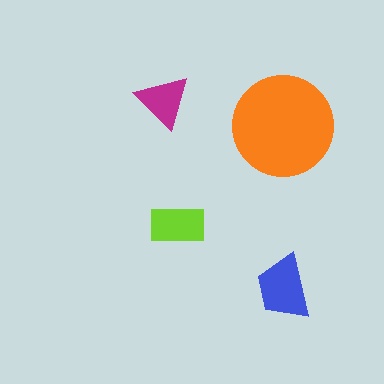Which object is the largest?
The orange circle.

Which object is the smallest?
The magenta triangle.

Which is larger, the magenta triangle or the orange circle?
The orange circle.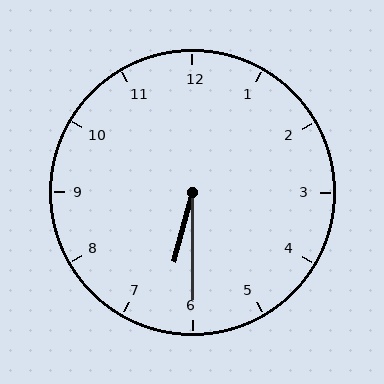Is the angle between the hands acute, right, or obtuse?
It is acute.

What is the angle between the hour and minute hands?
Approximately 15 degrees.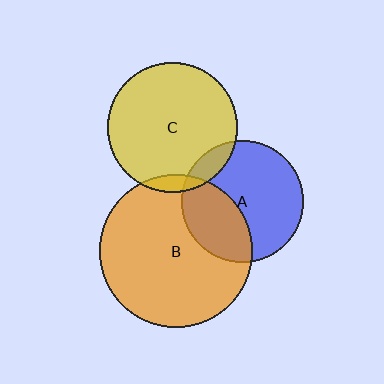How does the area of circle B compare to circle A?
Approximately 1.6 times.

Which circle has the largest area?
Circle B (orange).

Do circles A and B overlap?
Yes.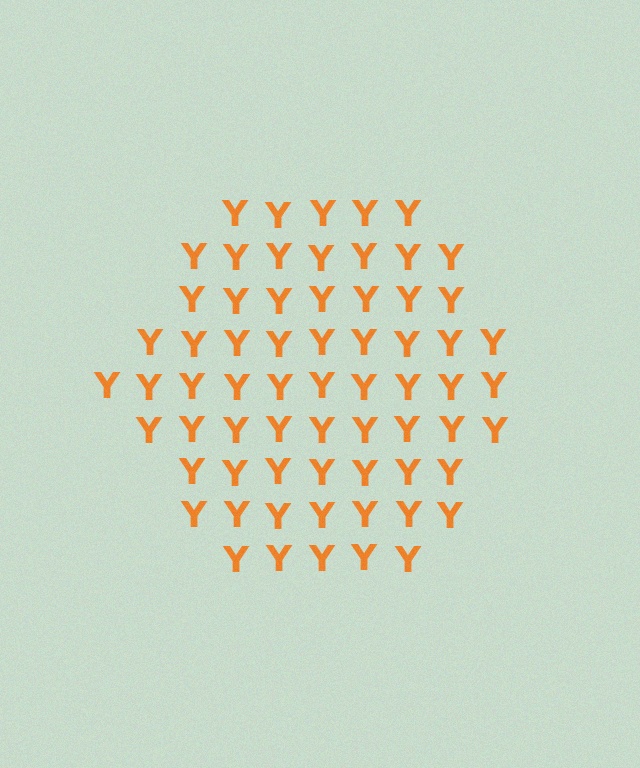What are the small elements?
The small elements are letter Y's.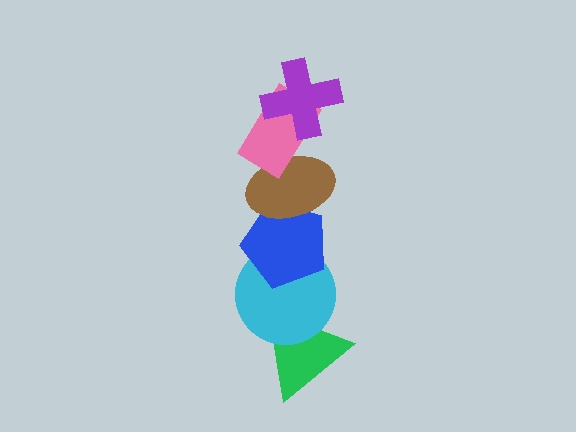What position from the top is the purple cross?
The purple cross is 1st from the top.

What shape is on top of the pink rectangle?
The purple cross is on top of the pink rectangle.